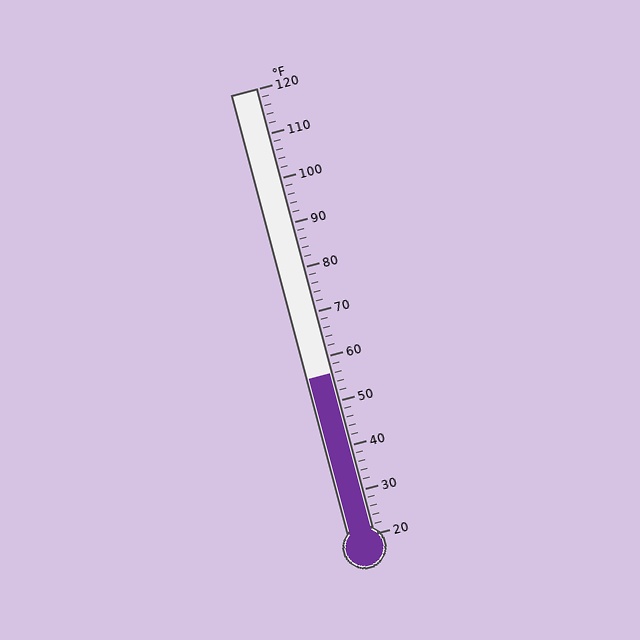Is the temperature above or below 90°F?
The temperature is below 90°F.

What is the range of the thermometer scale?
The thermometer scale ranges from 20°F to 120°F.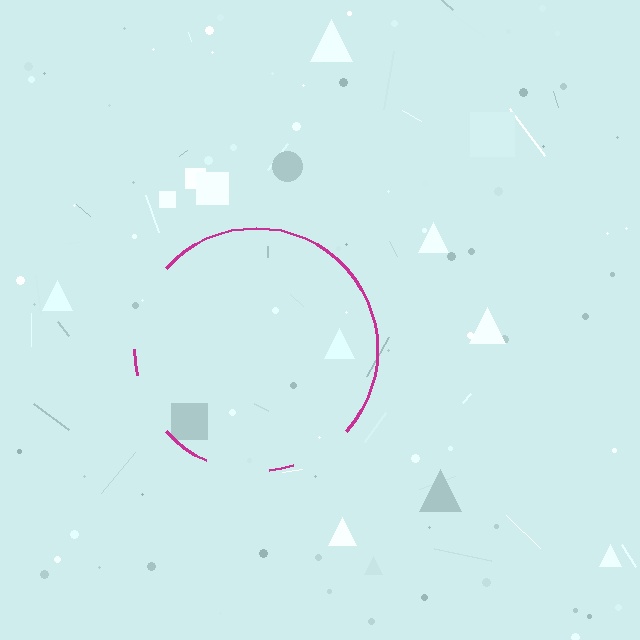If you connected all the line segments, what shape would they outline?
They would outline a circle.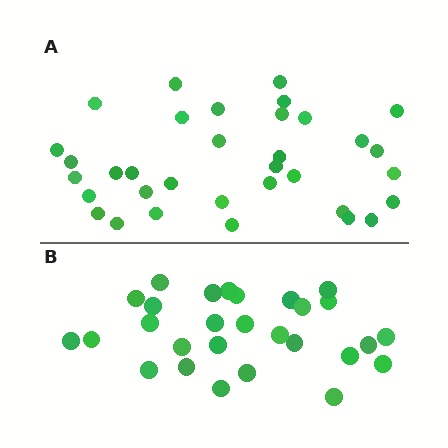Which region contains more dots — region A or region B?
Region A (the top region) has more dots.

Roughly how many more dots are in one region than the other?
Region A has about 6 more dots than region B.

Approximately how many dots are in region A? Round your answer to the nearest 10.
About 30 dots. (The exact count is 34, which rounds to 30.)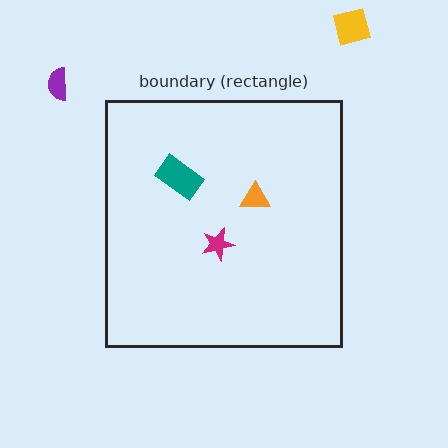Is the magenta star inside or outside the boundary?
Inside.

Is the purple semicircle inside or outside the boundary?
Outside.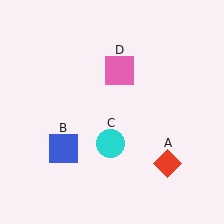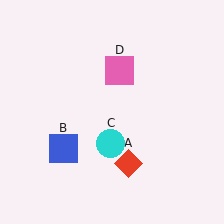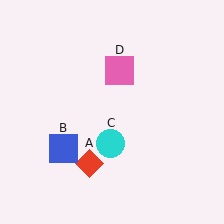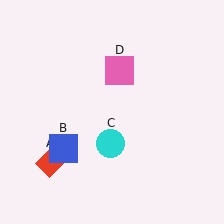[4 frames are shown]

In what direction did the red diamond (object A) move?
The red diamond (object A) moved left.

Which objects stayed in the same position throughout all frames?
Blue square (object B) and cyan circle (object C) and pink square (object D) remained stationary.